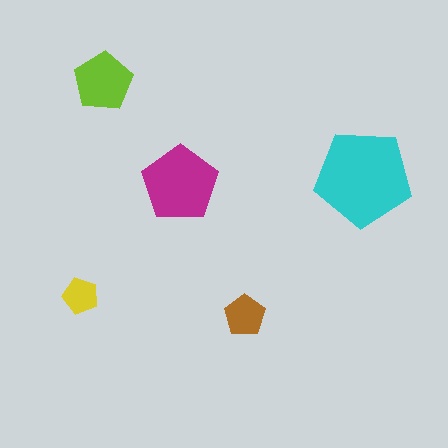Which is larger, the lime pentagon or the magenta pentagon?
The magenta one.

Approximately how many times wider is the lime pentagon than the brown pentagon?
About 1.5 times wider.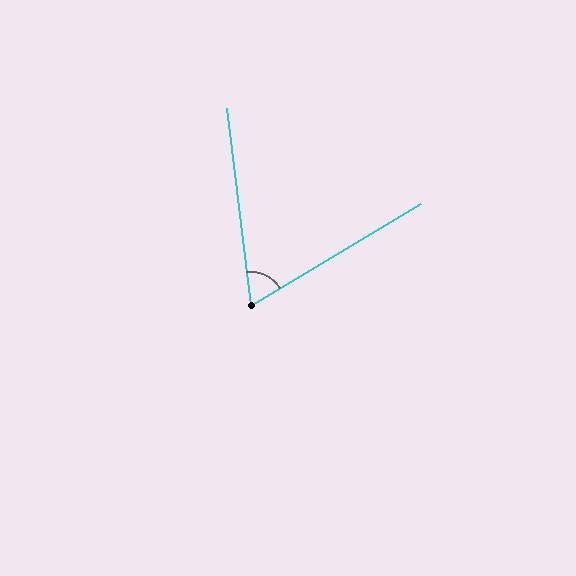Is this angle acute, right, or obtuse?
It is acute.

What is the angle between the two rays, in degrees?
Approximately 66 degrees.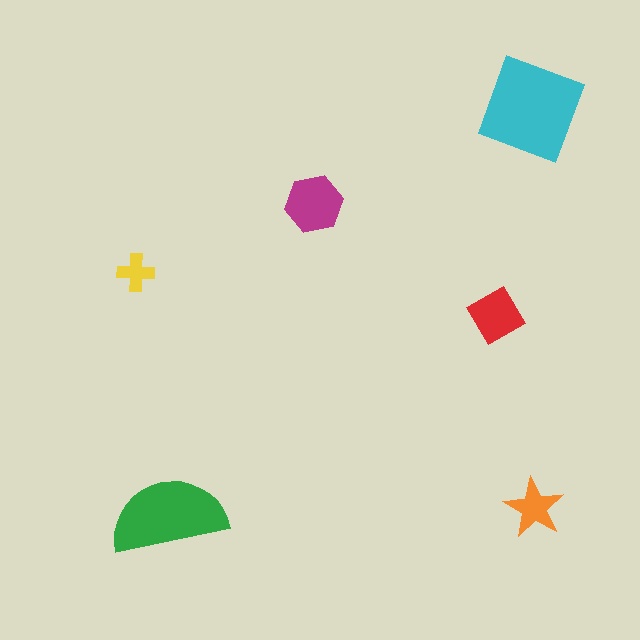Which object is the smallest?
The yellow cross.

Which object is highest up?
The cyan square is topmost.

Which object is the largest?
The cyan square.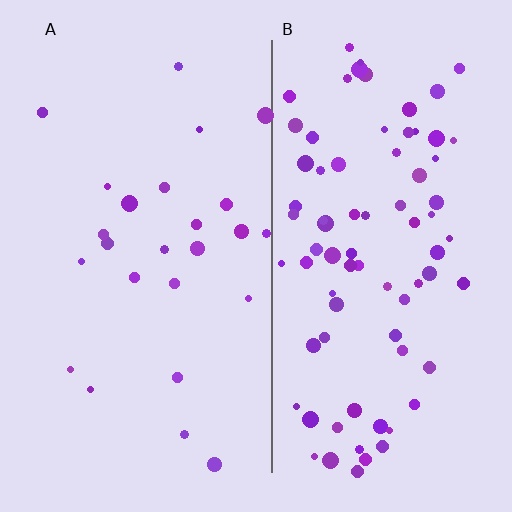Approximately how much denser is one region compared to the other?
Approximately 3.2× — region B over region A.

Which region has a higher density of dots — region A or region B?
B (the right).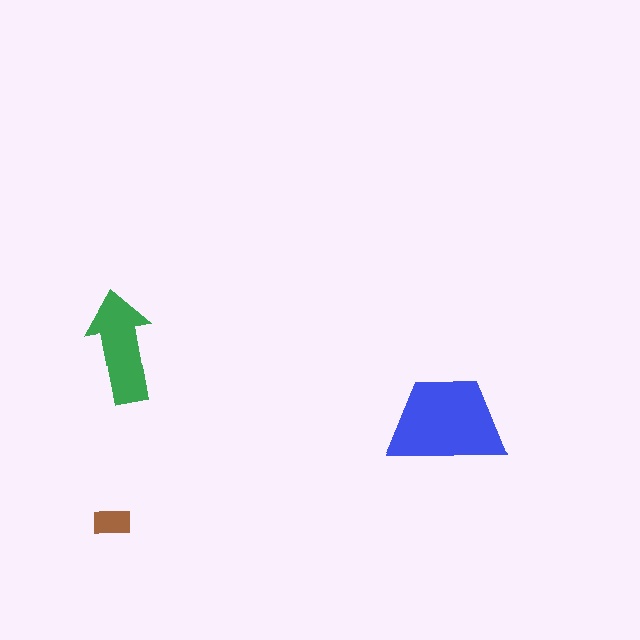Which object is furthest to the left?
The brown rectangle is leftmost.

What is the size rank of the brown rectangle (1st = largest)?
3rd.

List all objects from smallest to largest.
The brown rectangle, the green arrow, the blue trapezoid.